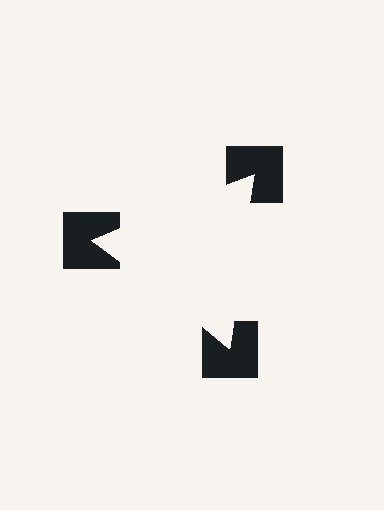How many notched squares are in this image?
There are 3 — one at each vertex of the illusory triangle.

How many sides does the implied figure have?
3 sides.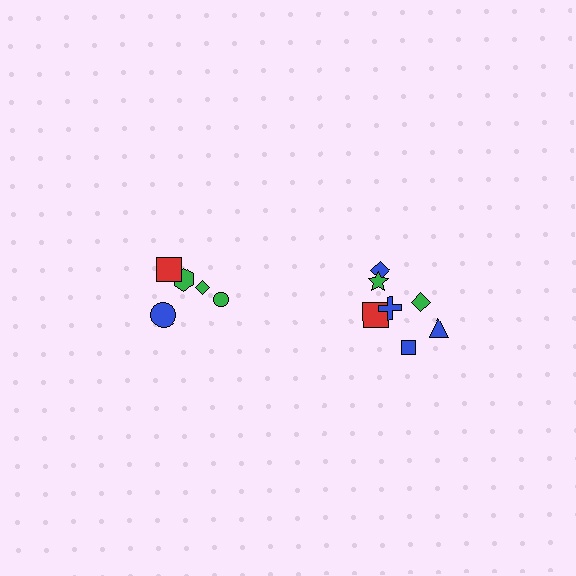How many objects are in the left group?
There are 5 objects.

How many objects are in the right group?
There are 7 objects.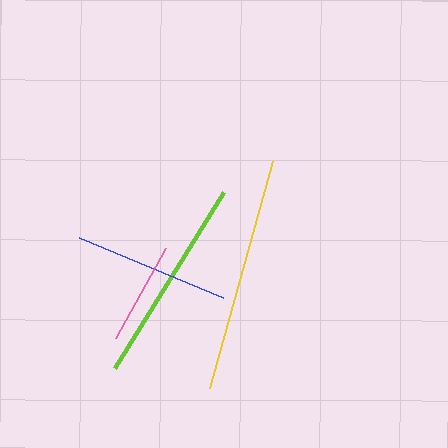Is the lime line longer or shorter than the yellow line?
The yellow line is longer than the lime line.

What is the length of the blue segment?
The blue segment is approximately 156 pixels long.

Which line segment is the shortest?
The pink line is the shortest at approximately 103 pixels.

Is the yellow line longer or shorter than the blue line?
The yellow line is longer than the blue line.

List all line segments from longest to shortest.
From longest to shortest: yellow, lime, blue, pink.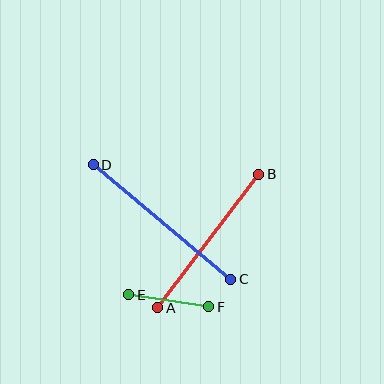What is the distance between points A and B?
The distance is approximately 167 pixels.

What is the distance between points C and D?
The distance is approximately 179 pixels.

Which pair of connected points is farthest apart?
Points C and D are farthest apart.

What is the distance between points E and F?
The distance is approximately 81 pixels.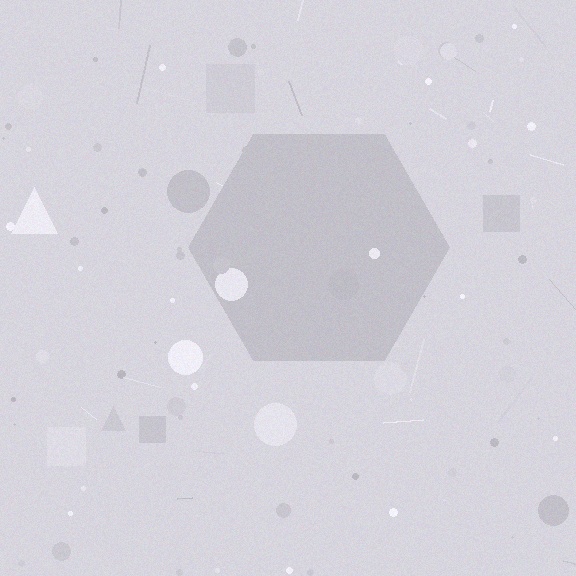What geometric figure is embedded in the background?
A hexagon is embedded in the background.